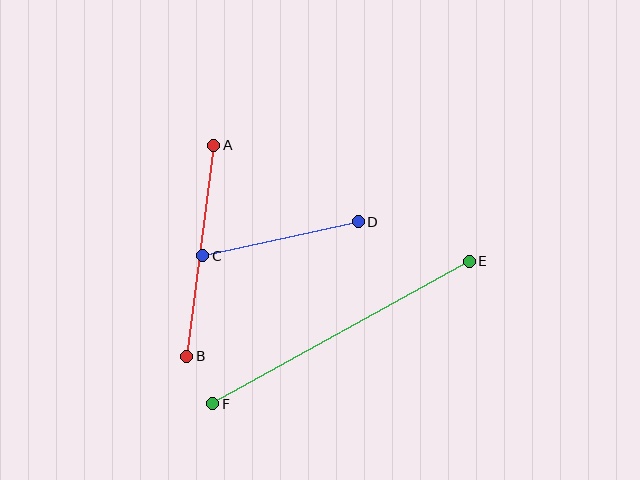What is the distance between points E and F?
The distance is approximately 294 pixels.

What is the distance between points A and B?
The distance is approximately 213 pixels.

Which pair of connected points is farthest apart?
Points E and F are farthest apart.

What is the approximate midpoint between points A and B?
The midpoint is at approximately (200, 251) pixels.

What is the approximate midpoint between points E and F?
The midpoint is at approximately (341, 332) pixels.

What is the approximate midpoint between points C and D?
The midpoint is at approximately (281, 239) pixels.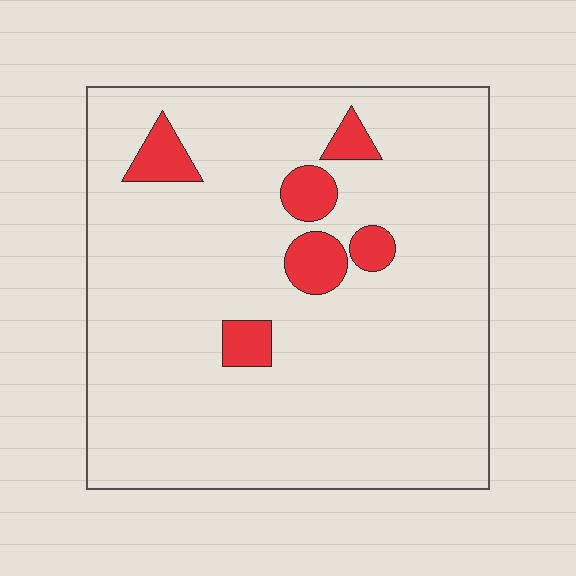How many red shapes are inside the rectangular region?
6.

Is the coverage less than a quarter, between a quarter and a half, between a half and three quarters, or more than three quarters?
Less than a quarter.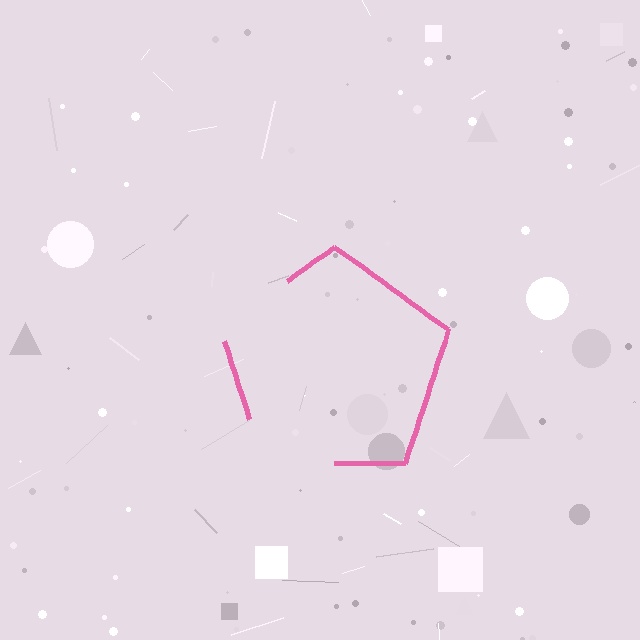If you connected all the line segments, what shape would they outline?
They would outline a pentagon.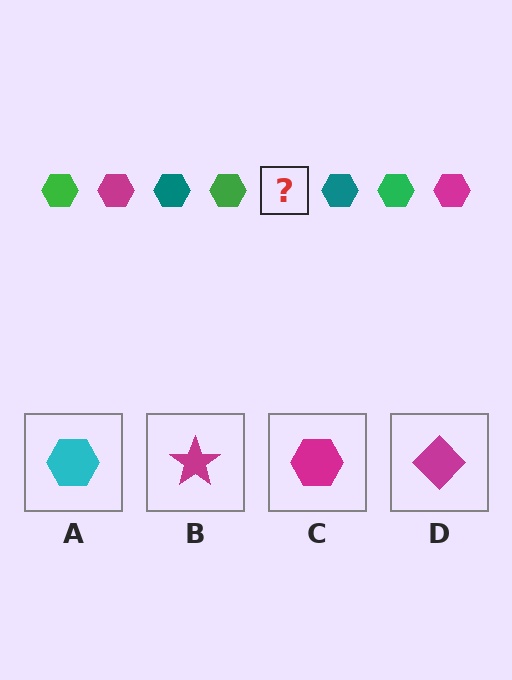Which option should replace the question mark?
Option C.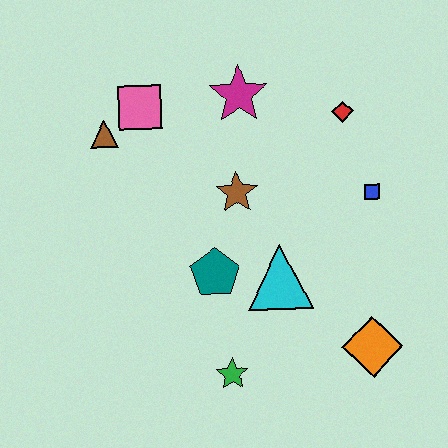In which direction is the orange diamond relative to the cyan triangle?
The orange diamond is to the right of the cyan triangle.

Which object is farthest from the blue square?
The brown triangle is farthest from the blue square.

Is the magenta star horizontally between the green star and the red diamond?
Yes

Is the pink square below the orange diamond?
No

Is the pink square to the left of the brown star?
Yes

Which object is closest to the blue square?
The red diamond is closest to the blue square.